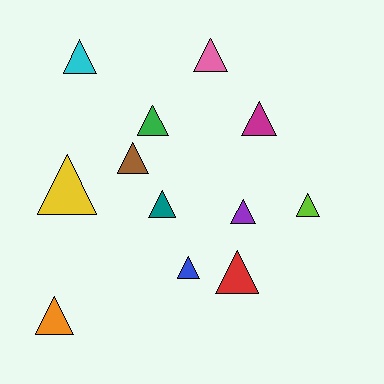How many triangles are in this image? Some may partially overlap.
There are 12 triangles.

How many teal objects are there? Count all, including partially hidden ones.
There is 1 teal object.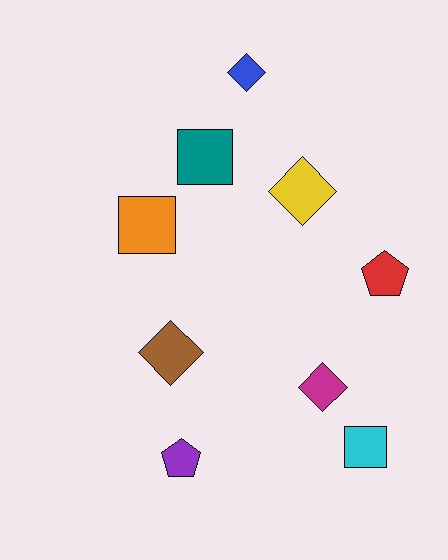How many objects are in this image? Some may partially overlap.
There are 9 objects.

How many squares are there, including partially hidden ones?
There are 3 squares.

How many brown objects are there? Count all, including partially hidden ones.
There is 1 brown object.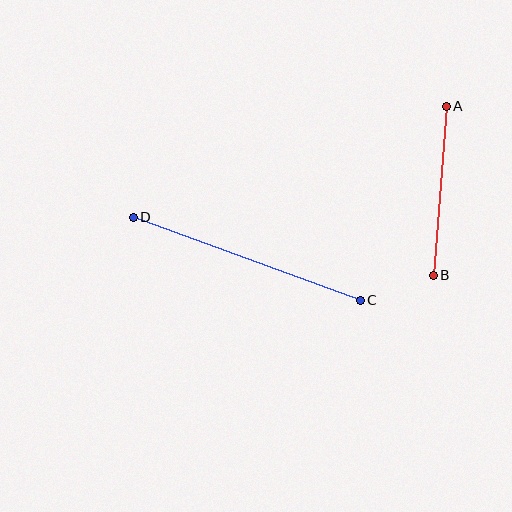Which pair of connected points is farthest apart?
Points C and D are farthest apart.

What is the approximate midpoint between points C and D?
The midpoint is at approximately (247, 259) pixels.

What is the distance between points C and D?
The distance is approximately 242 pixels.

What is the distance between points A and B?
The distance is approximately 170 pixels.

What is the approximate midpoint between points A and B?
The midpoint is at approximately (440, 191) pixels.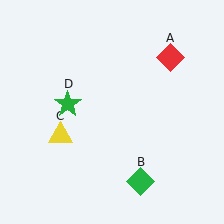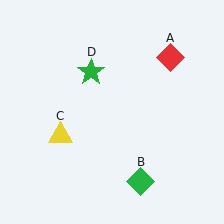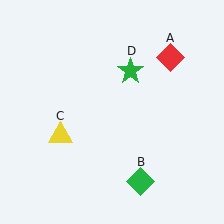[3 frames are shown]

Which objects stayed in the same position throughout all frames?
Red diamond (object A) and green diamond (object B) and yellow triangle (object C) remained stationary.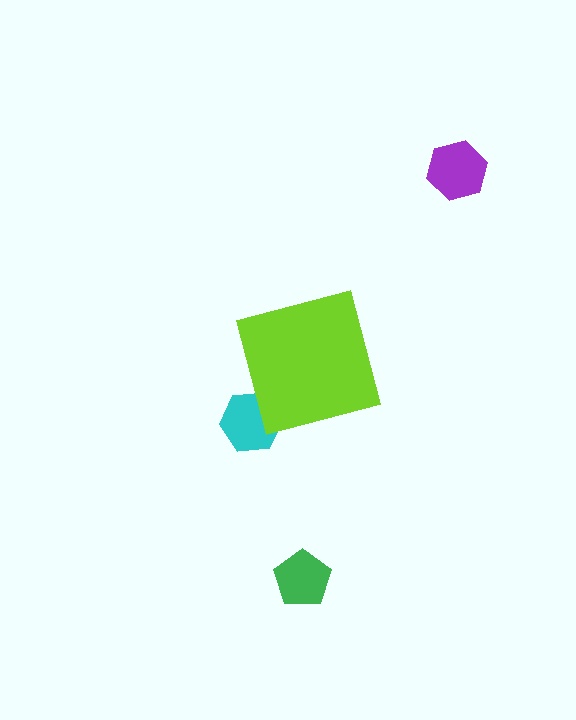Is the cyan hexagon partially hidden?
Yes, the cyan hexagon is partially hidden behind the lime square.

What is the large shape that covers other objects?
A lime square.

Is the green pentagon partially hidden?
No, the green pentagon is fully visible.